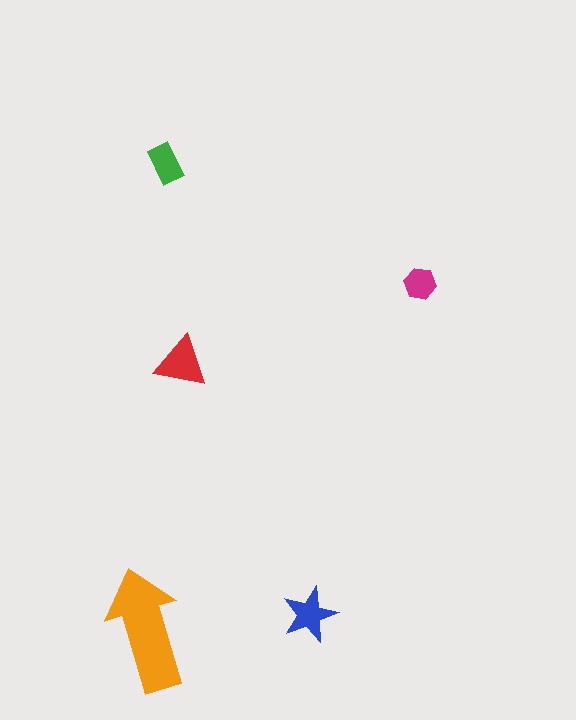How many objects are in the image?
There are 5 objects in the image.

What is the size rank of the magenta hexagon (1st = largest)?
5th.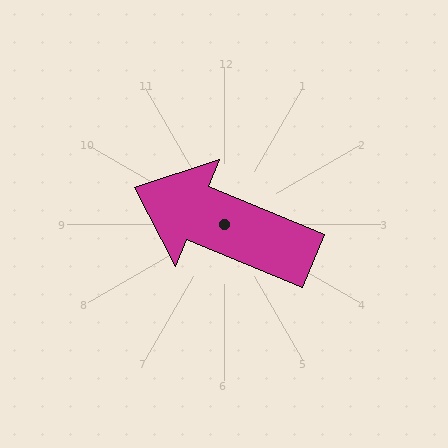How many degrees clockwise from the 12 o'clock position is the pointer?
Approximately 292 degrees.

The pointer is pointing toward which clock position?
Roughly 10 o'clock.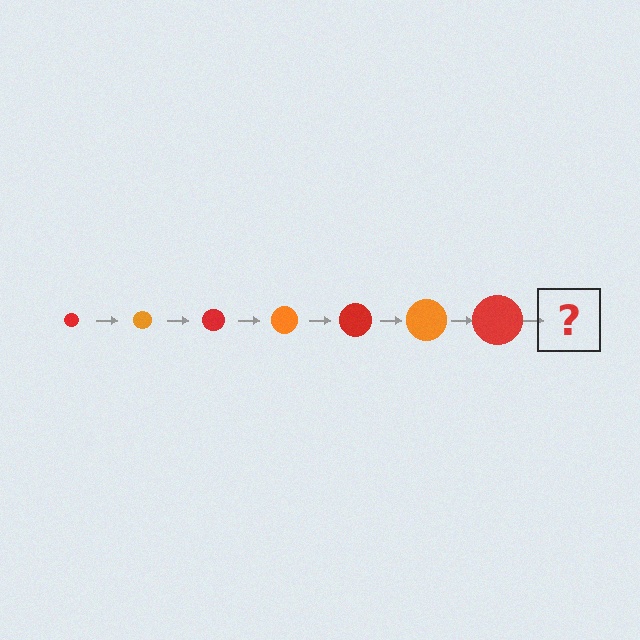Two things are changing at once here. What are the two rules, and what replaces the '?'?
The two rules are that the circle grows larger each step and the color cycles through red and orange. The '?' should be an orange circle, larger than the previous one.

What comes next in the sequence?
The next element should be an orange circle, larger than the previous one.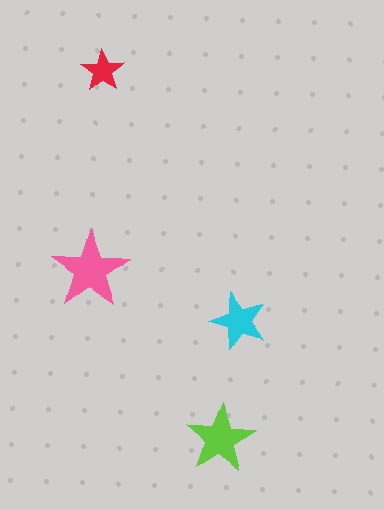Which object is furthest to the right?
The cyan star is rightmost.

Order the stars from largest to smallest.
the pink one, the lime one, the cyan one, the red one.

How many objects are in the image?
There are 4 objects in the image.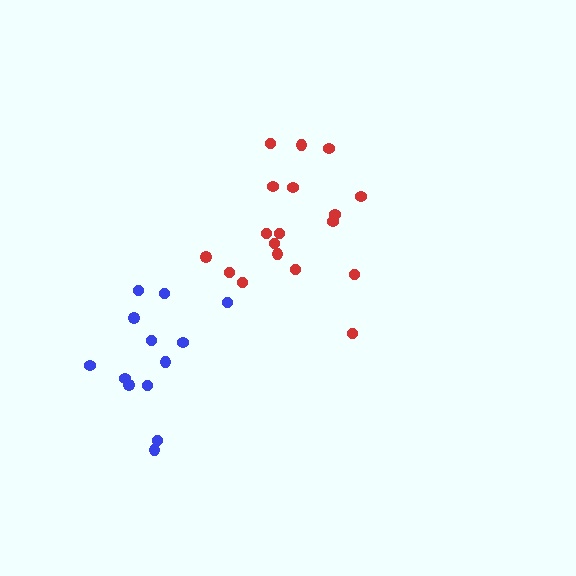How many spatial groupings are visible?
There are 2 spatial groupings.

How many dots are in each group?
Group 1: 13 dots, Group 2: 18 dots (31 total).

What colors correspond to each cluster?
The clusters are colored: blue, red.